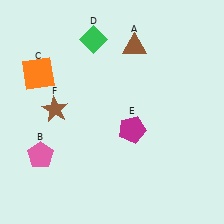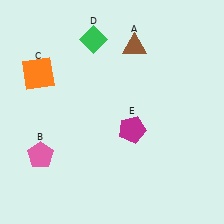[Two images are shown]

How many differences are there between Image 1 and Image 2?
There is 1 difference between the two images.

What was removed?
The brown star (F) was removed in Image 2.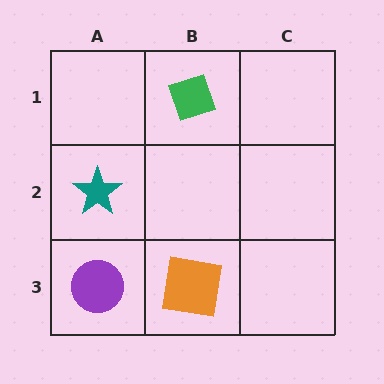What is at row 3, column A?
A purple circle.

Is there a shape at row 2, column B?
No, that cell is empty.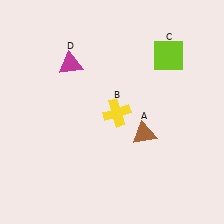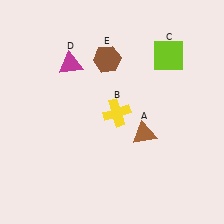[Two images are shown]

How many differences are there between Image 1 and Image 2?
There is 1 difference between the two images.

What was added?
A brown hexagon (E) was added in Image 2.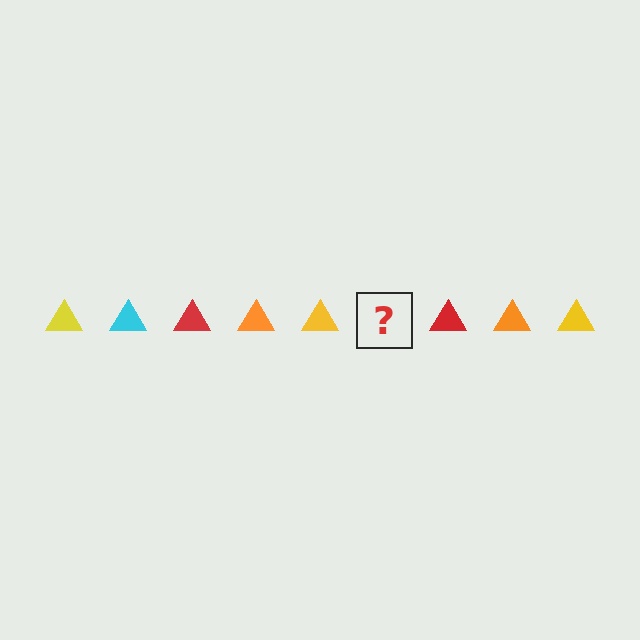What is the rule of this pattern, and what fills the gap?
The rule is that the pattern cycles through yellow, cyan, red, orange triangles. The gap should be filled with a cyan triangle.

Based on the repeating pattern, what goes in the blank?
The blank should be a cyan triangle.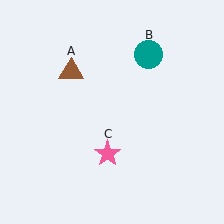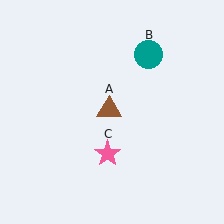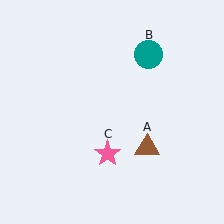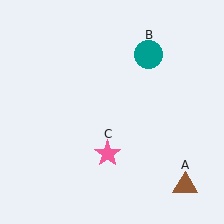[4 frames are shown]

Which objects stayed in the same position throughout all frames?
Teal circle (object B) and pink star (object C) remained stationary.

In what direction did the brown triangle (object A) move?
The brown triangle (object A) moved down and to the right.